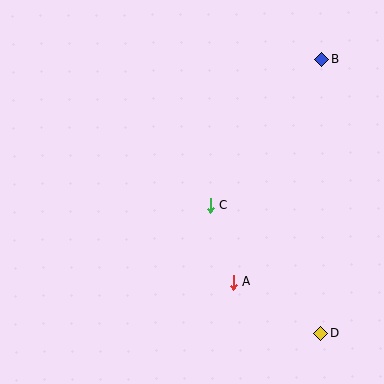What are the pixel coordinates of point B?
Point B is at (321, 59).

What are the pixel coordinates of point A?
Point A is at (233, 282).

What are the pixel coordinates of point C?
Point C is at (210, 205).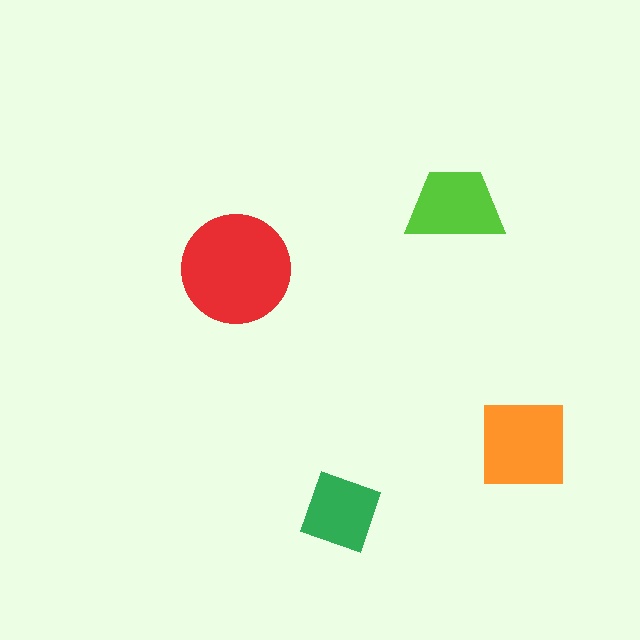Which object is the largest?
The red circle.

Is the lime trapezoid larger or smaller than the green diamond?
Larger.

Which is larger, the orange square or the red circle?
The red circle.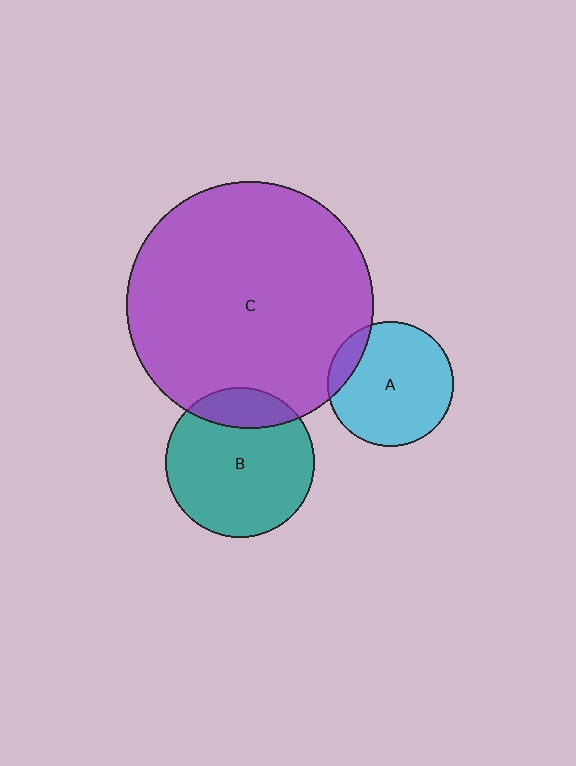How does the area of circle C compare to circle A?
Approximately 3.8 times.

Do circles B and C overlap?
Yes.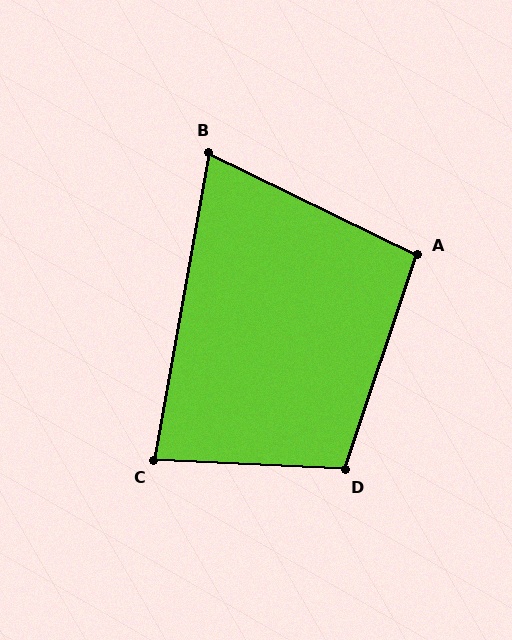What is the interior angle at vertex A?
Approximately 98 degrees (obtuse).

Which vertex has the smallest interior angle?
B, at approximately 74 degrees.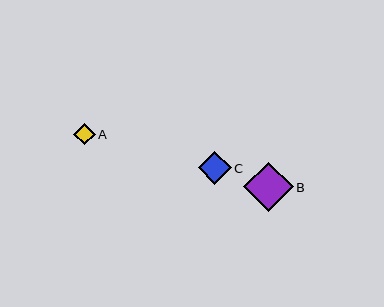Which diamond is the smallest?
Diamond A is the smallest with a size of approximately 22 pixels.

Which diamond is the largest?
Diamond B is the largest with a size of approximately 50 pixels.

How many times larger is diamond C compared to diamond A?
Diamond C is approximately 1.5 times the size of diamond A.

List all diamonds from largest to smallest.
From largest to smallest: B, C, A.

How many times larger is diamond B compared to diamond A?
Diamond B is approximately 2.3 times the size of diamond A.